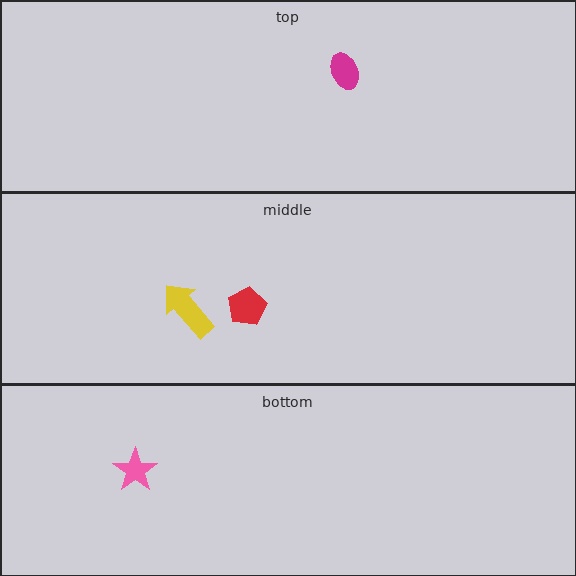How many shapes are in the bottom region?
1.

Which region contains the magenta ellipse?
The top region.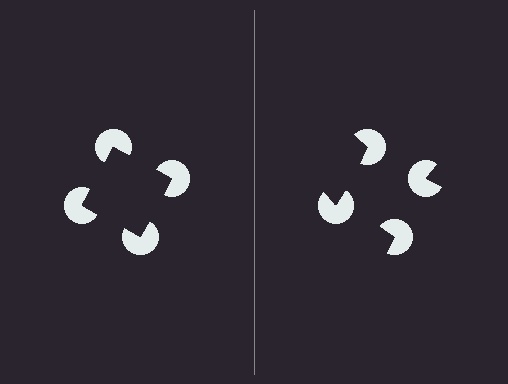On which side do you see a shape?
An illusory square appears on the left side. On the right side the wedge cuts are rotated, so no coherent shape forms.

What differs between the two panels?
The pac-man discs are positioned identically on both sides; only the wedge orientations differ. On the left they align to a square; on the right they are misaligned.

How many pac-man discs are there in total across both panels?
8 — 4 on each side.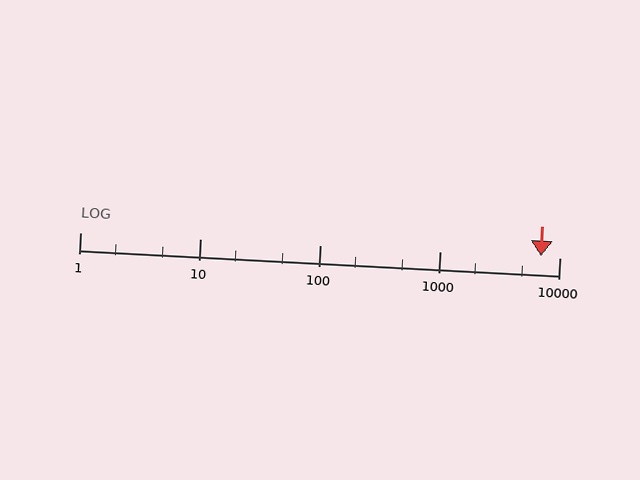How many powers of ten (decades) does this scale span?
The scale spans 4 decades, from 1 to 10000.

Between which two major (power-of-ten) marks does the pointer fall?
The pointer is between 1000 and 10000.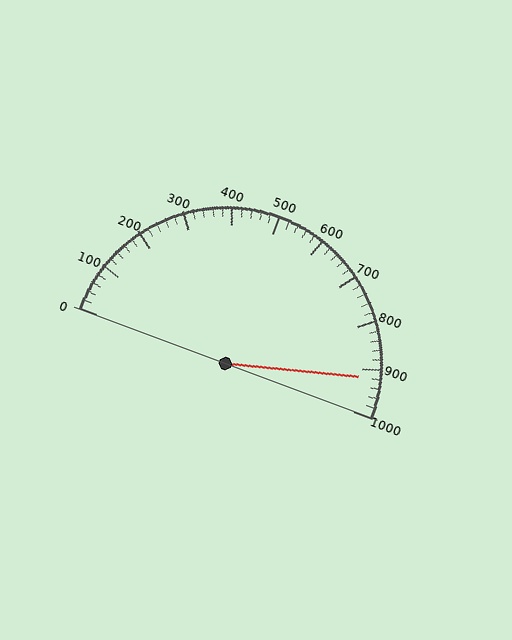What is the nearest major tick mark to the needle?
The nearest major tick mark is 900.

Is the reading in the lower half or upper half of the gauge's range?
The reading is in the upper half of the range (0 to 1000).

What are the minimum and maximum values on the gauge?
The gauge ranges from 0 to 1000.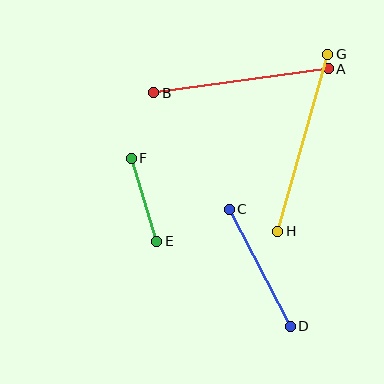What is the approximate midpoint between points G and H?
The midpoint is at approximately (303, 143) pixels.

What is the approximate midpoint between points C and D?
The midpoint is at approximately (260, 268) pixels.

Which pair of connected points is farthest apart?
Points G and H are farthest apart.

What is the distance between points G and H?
The distance is approximately 184 pixels.